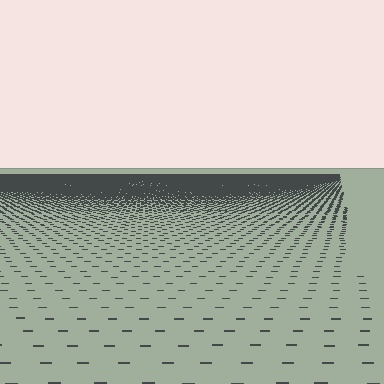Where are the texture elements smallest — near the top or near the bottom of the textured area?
Near the top.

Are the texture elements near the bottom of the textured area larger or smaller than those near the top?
Larger. Near the bottom, elements are closer to the viewer and appear at a bigger on-screen size.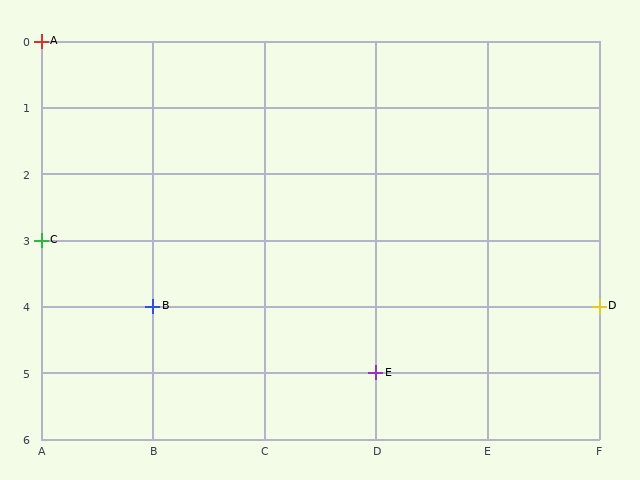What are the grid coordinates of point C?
Point C is at grid coordinates (A, 3).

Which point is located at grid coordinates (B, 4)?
Point B is at (B, 4).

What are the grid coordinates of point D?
Point D is at grid coordinates (F, 4).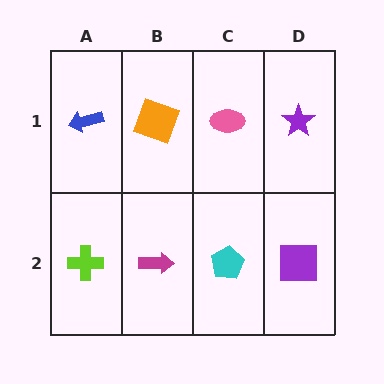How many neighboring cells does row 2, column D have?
2.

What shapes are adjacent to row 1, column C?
A cyan pentagon (row 2, column C), an orange square (row 1, column B), a purple star (row 1, column D).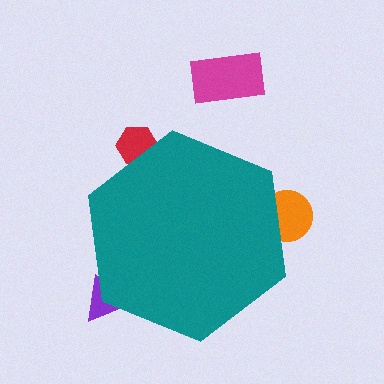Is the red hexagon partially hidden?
Yes, the red hexagon is partially hidden behind the teal hexagon.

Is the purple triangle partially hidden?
Yes, the purple triangle is partially hidden behind the teal hexagon.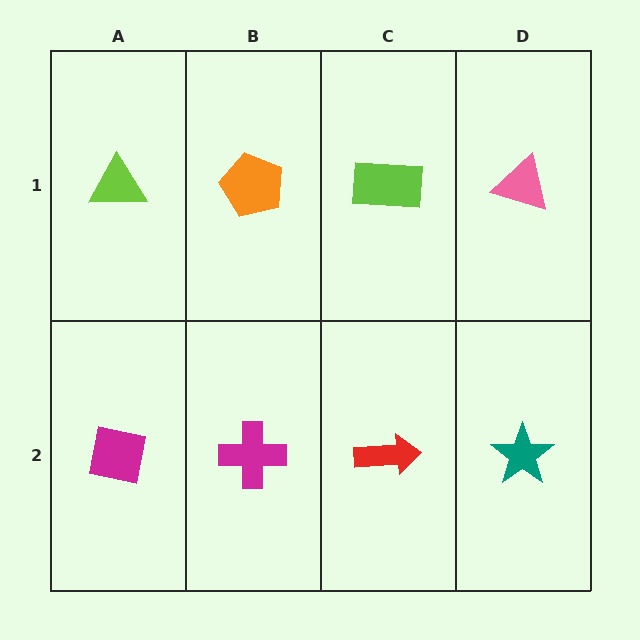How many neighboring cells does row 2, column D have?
2.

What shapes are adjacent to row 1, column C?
A red arrow (row 2, column C), an orange pentagon (row 1, column B), a pink triangle (row 1, column D).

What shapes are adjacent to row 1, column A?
A magenta square (row 2, column A), an orange pentagon (row 1, column B).